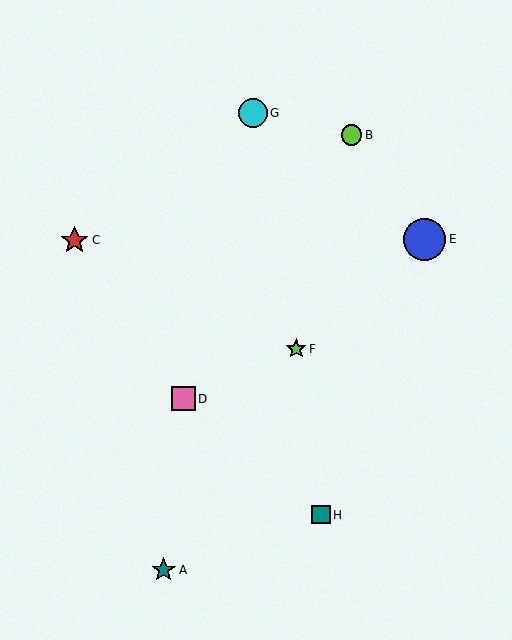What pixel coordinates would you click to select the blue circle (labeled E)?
Click at (425, 239) to select the blue circle E.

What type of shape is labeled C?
Shape C is a red star.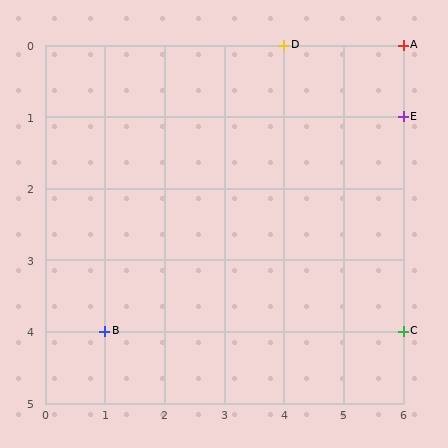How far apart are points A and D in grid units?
Points A and D are 2 columns apart.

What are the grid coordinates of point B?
Point B is at grid coordinates (1, 4).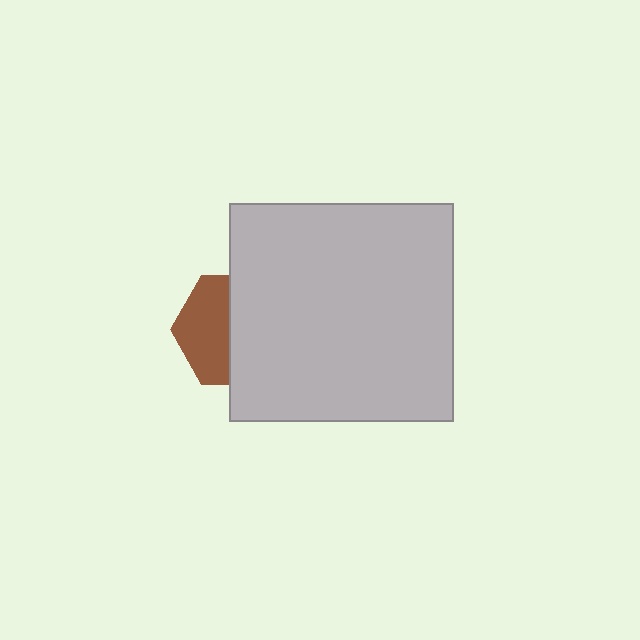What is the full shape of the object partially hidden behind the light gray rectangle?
The partially hidden object is a brown hexagon.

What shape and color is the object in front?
The object in front is a light gray rectangle.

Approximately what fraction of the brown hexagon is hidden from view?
Roughly 54% of the brown hexagon is hidden behind the light gray rectangle.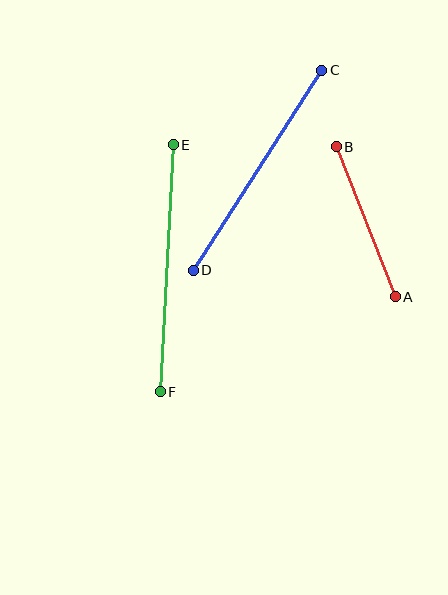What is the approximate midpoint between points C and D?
The midpoint is at approximately (257, 170) pixels.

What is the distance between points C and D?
The distance is approximately 237 pixels.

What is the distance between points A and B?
The distance is approximately 161 pixels.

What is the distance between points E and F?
The distance is approximately 247 pixels.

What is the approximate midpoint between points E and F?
The midpoint is at approximately (167, 268) pixels.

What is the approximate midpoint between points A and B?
The midpoint is at approximately (366, 222) pixels.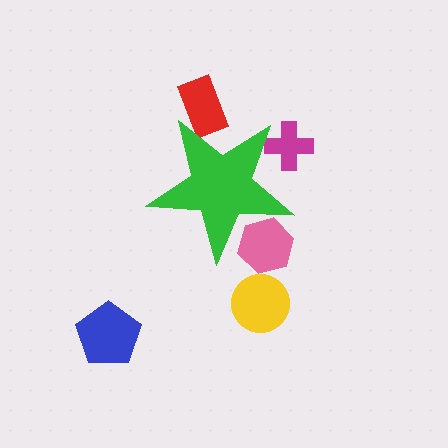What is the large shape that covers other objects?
A green star.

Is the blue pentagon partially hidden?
No, the blue pentagon is fully visible.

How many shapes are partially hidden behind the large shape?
3 shapes are partially hidden.